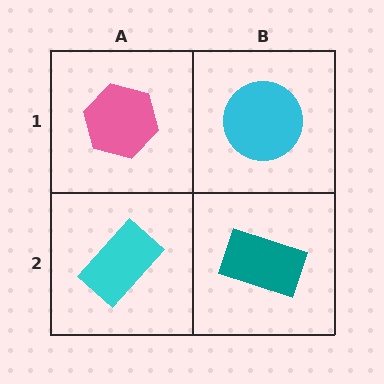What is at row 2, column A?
A cyan rectangle.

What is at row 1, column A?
A pink hexagon.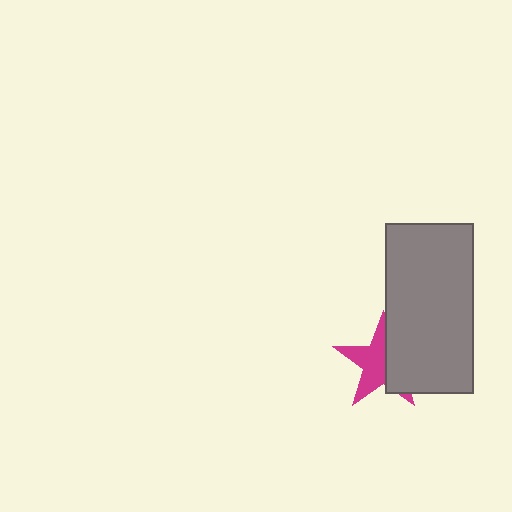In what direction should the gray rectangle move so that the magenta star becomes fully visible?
The gray rectangle should move right. That is the shortest direction to clear the overlap and leave the magenta star fully visible.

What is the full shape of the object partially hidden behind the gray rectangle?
The partially hidden object is a magenta star.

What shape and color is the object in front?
The object in front is a gray rectangle.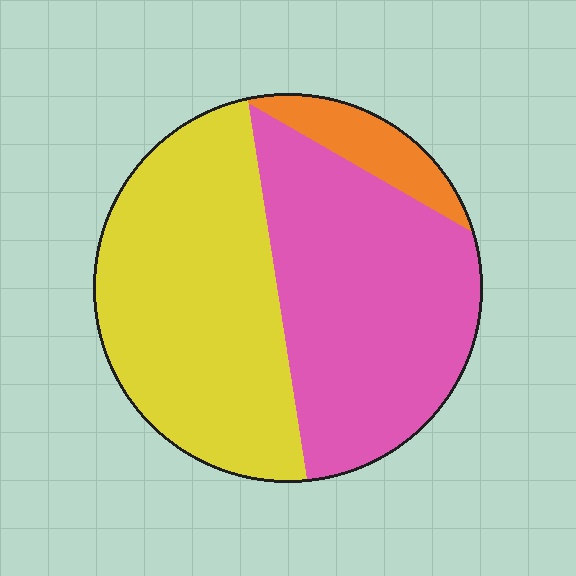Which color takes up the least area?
Orange, at roughly 10%.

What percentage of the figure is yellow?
Yellow takes up about one half (1/2) of the figure.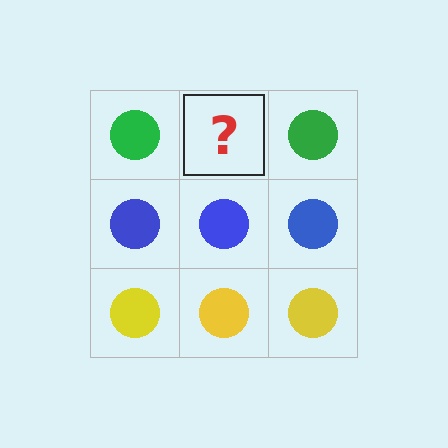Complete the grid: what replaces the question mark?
The question mark should be replaced with a green circle.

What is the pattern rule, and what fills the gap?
The rule is that each row has a consistent color. The gap should be filled with a green circle.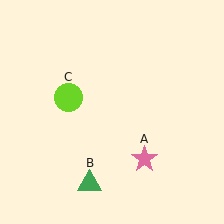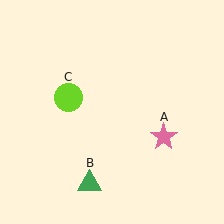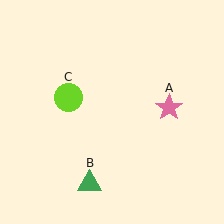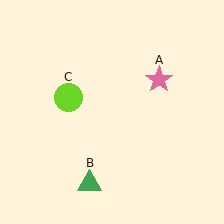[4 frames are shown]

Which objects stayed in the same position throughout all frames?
Green triangle (object B) and lime circle (object C) remained stationary.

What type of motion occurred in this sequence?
The pink star (object A) rotated counterclockwise around the center of the scene.